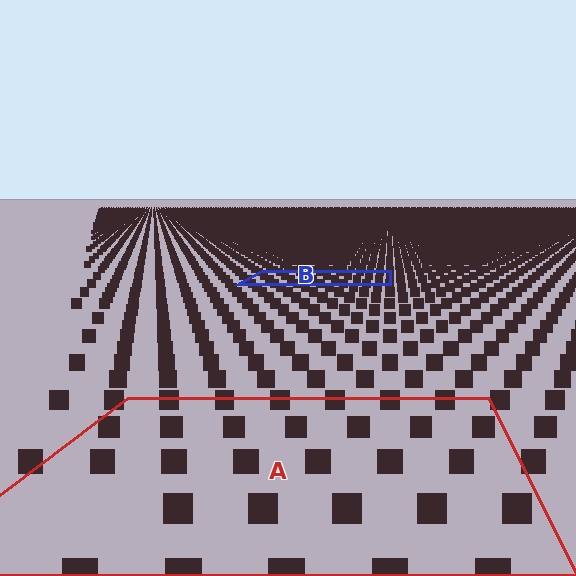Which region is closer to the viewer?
Region A is closer. The texture elements there are larger and more spread out.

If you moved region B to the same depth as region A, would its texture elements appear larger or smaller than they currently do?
They would appear larger. At a closer depth, the same texture elements are projected at a bigger on-screen size.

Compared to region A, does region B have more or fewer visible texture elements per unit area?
Region B has more texture elements per unit area — they are packed more densely because it is farther away.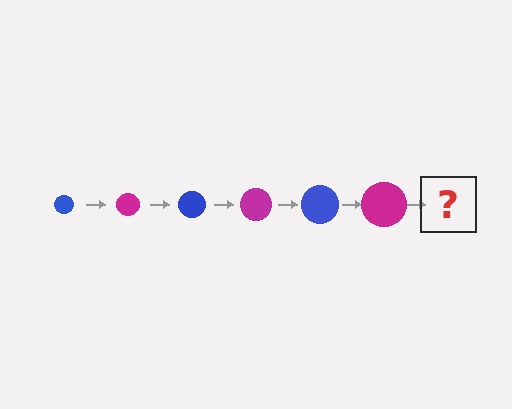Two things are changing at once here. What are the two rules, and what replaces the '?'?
The two rules are that the circle grows larger each step and the color cycles through blue and magenta. The '?' should be a blue circle, larger than the previous one.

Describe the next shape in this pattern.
It should be a blue circle, larger than the previous one.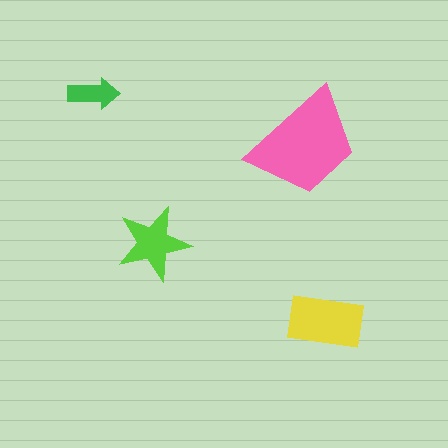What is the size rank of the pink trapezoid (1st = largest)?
1st.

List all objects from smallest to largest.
The green arrow, the lime star, the yellow rectangle, the pink trapezoid.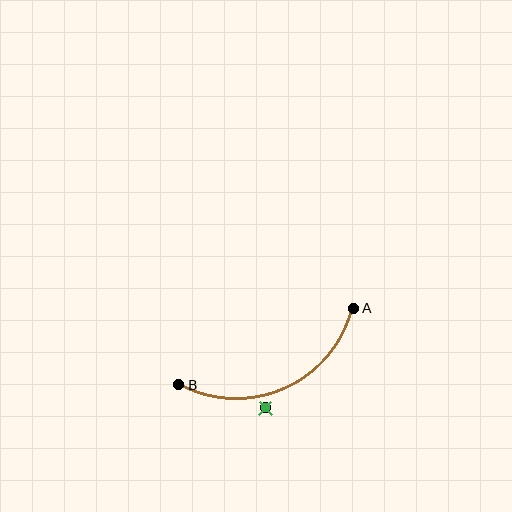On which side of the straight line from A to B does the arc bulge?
The arc bulges below the straight line connecting A and B.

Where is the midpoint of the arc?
The arc midpoint is the point on the curve farthest from the straight line joining A and B. It sits below that line.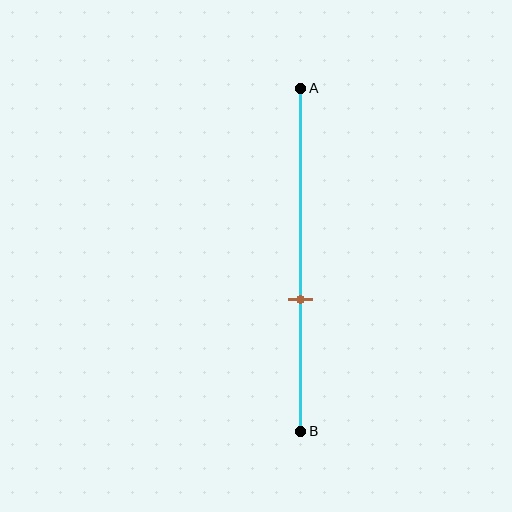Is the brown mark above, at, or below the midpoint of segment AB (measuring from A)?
The brown mark is below the midpoint of segment AB.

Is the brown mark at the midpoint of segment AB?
No, the mark is at about 60% from A, not at the 50% midpoint.